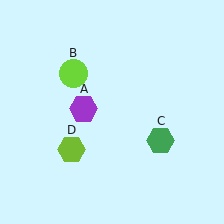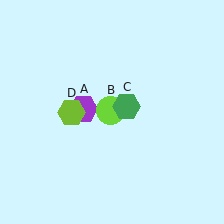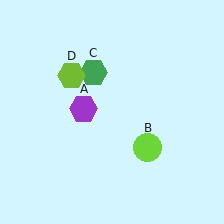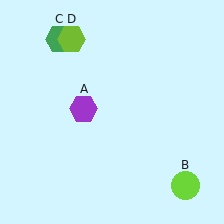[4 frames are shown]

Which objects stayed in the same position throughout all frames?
Purple hexagon (object A) remained stationary.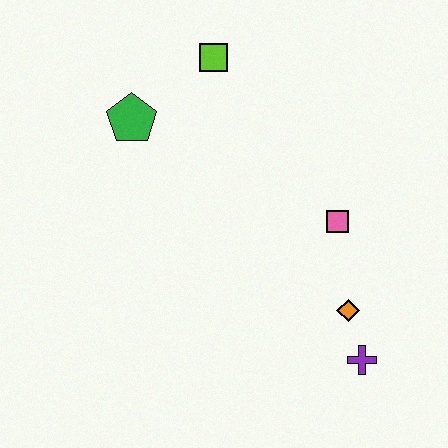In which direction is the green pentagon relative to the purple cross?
The green pentagon is above the purple cross.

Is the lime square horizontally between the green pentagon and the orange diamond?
Yes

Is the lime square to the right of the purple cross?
No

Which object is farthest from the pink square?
The green pentagon is farthest from the pink square.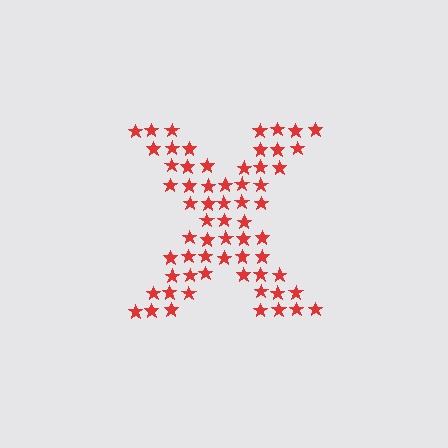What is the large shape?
The large shape is the letter X.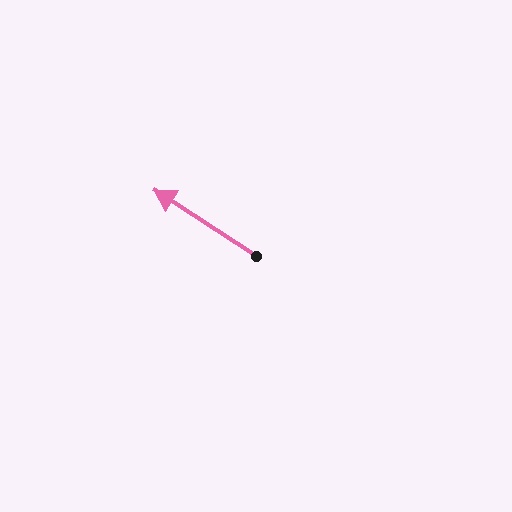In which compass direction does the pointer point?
Northwest.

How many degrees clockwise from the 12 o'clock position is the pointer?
Approximately 303 degrees.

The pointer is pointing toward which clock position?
Roughly 10 o'clock.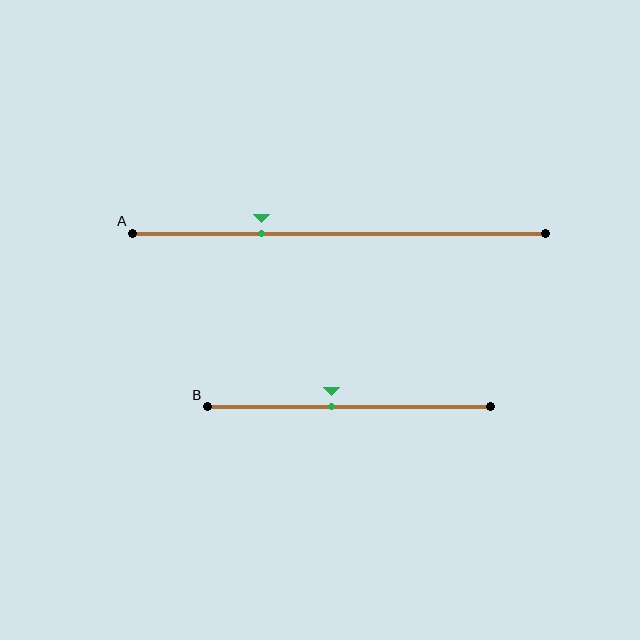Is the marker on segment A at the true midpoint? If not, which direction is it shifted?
No, the marker on segment A is shifted to the left by about 19% of the segment length.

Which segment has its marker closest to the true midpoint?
Segment B has its marker closest to the true midpoint.